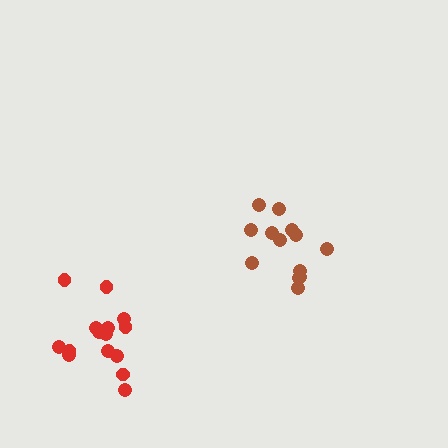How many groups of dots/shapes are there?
There are 2 groups.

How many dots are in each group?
Group 1: 13 dots, Group 2: 15 dots (28 total).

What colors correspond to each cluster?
The clusters are colored: brown, red.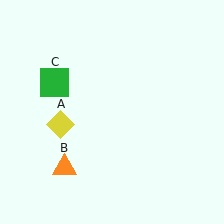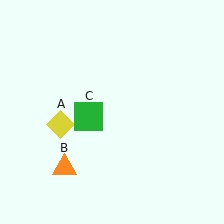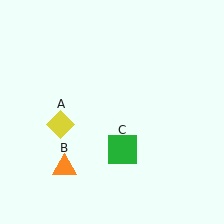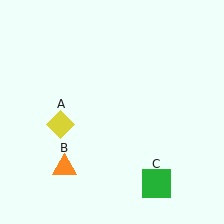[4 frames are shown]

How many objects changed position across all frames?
1 object changed position: green square (object C).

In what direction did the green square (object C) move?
The green square (object C) moved down and to the right.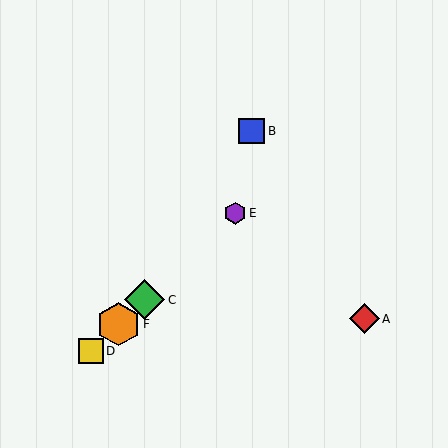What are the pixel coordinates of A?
Object A is at (365, 319).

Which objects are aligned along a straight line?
Objects C, D, E, F are aligned along a straight line.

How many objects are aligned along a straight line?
4 objects (C, D, E, F) are aligned along a straight line.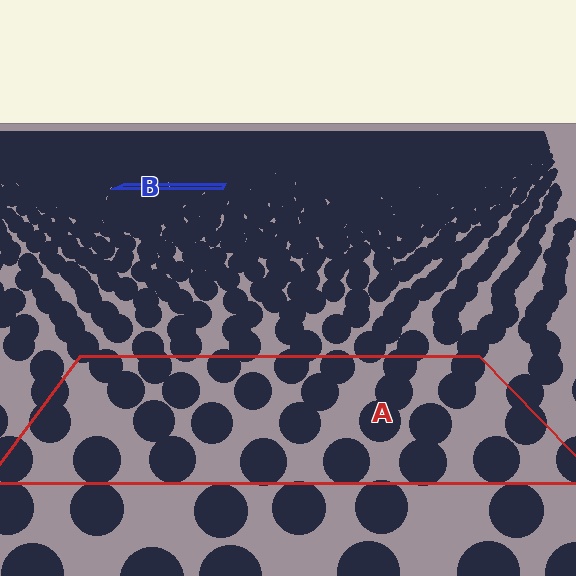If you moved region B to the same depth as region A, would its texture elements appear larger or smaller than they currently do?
They would appear larger. At a closer depth, the same texture elements are projected at a bigger on-screen size.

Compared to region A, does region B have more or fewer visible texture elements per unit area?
Region B has more texture elements per unit area — they are packed more densely because it is farther away.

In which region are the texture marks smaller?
The texture marks are smaller in region B, because it is farther away.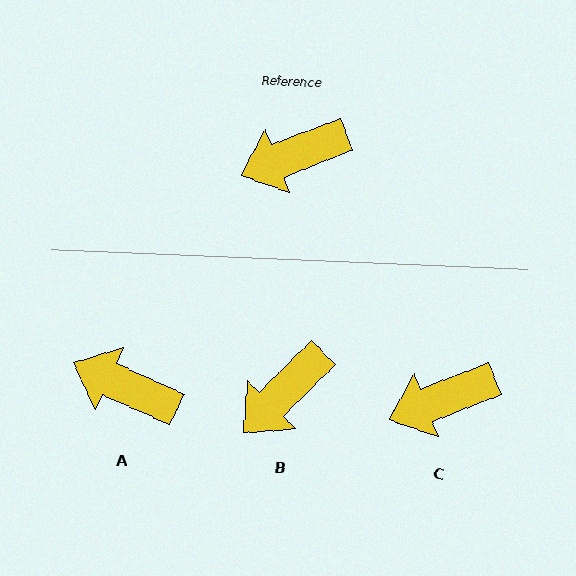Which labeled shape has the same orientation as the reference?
C.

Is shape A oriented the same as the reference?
No, it is off by about 45 degrees.